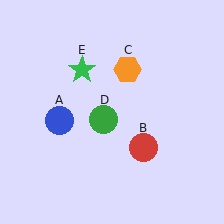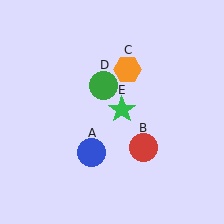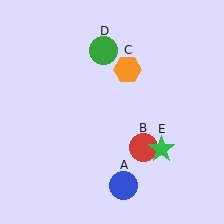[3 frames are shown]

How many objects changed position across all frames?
3 objects changed position: blue circle (object A), green circle (object D), green star (object E).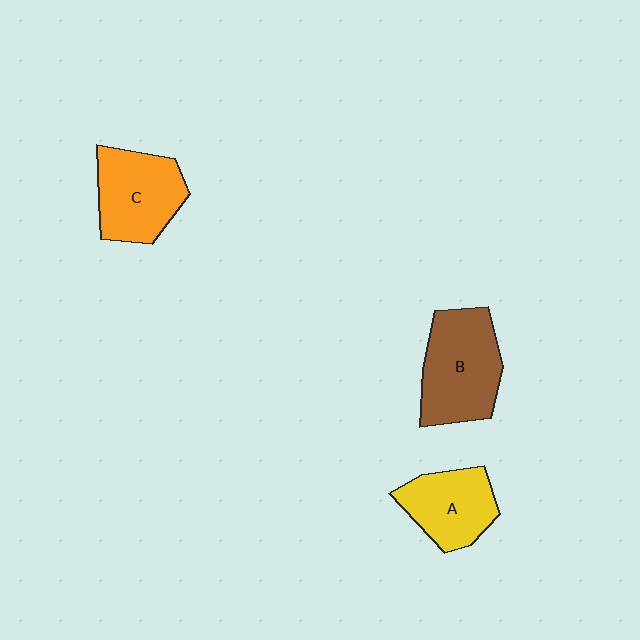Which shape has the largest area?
Shape B (brown).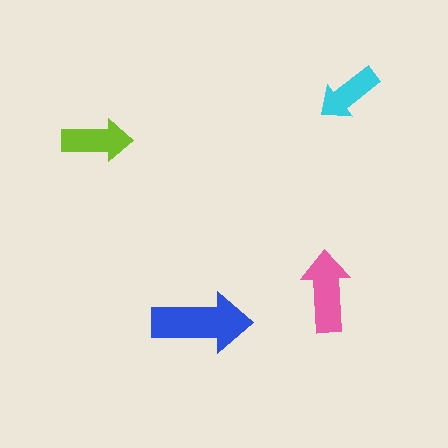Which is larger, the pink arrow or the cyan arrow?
The pink one.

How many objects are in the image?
There are 4 objects in the image.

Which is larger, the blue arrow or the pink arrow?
The blue one.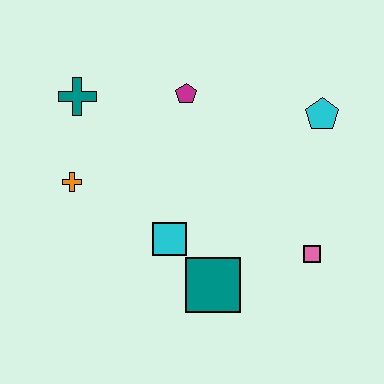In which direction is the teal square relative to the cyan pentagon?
The teal square is below the cyan pentagon.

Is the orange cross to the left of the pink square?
Yes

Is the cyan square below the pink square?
No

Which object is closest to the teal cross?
The orange cross is closest to the teal cross.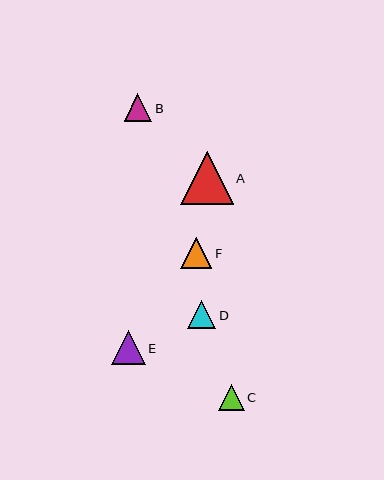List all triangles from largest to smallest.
From largest to smallest: A, E, F, D, B, C.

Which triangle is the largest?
Triangle A is the largest with a size of approximately 53 pixels.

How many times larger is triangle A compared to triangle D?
Triangle A is approximately 1.8 times the size of triangle D.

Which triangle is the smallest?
Triangle C is the smallest with a size of approximately 26 pixels.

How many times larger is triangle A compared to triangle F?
Triangle A is approximately 1.7 times the size of triangle F.